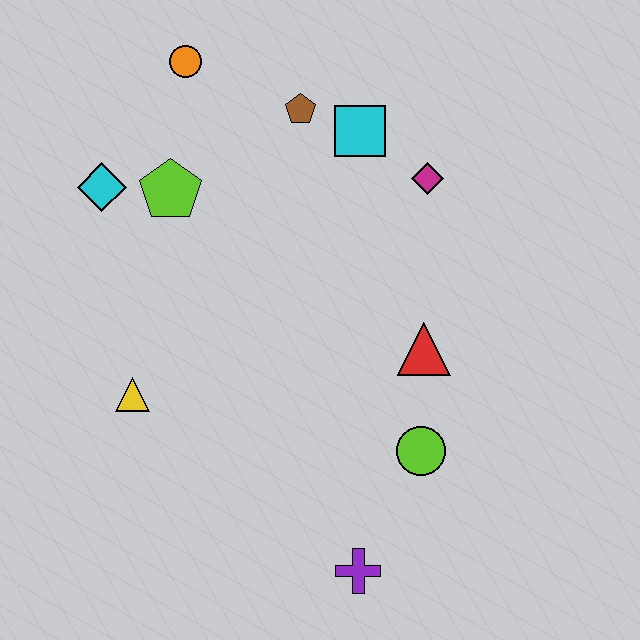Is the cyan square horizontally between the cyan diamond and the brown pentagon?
No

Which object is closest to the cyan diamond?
The lime pentagon is closest to the cyan diamond.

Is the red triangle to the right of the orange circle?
Yes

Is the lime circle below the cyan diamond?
Yes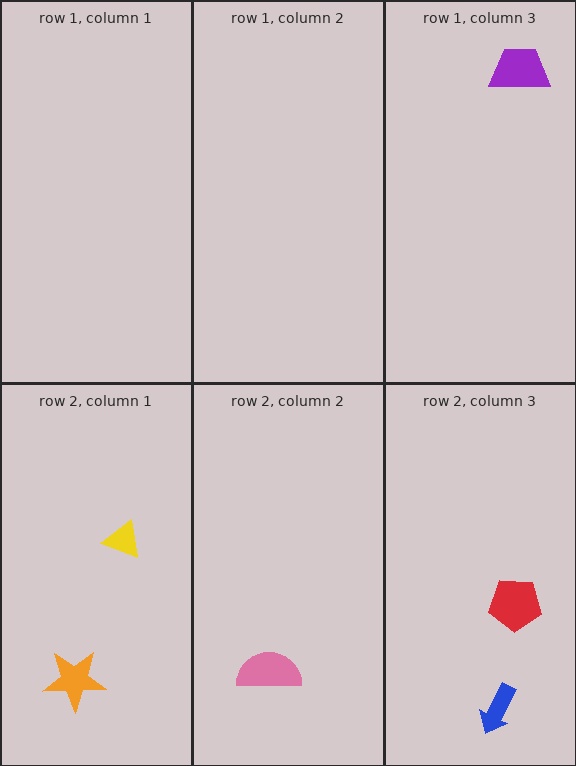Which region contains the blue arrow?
The row 2, column 3 region.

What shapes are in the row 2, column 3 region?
The blue arrow, the red pentagon.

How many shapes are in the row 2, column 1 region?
2.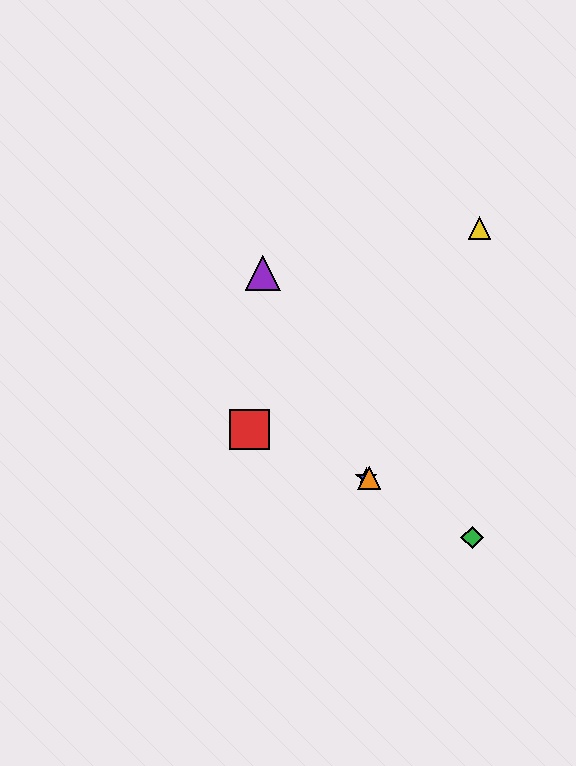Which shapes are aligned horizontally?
The blue star, the orange triangle are aligned horizontally.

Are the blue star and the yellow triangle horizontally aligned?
No, the blue star is at y≈478 and the yellow triangle is at y≈228.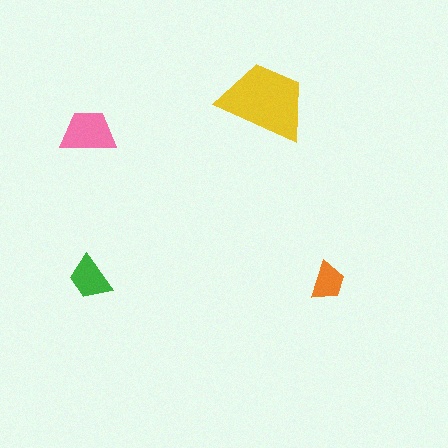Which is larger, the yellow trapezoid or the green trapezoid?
The yellow one.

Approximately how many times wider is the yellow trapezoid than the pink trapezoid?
About 1.5 times wider.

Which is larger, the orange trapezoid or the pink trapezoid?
The pink one.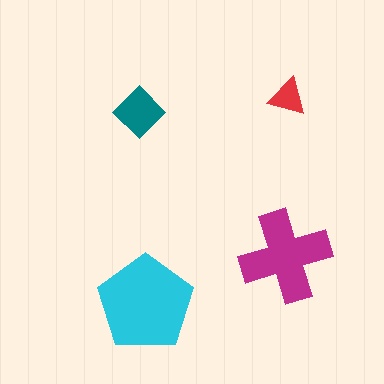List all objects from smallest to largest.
The red triangle, the teal diamond, the magenta cross, the cyan pentagon.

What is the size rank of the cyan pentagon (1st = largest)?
1st.